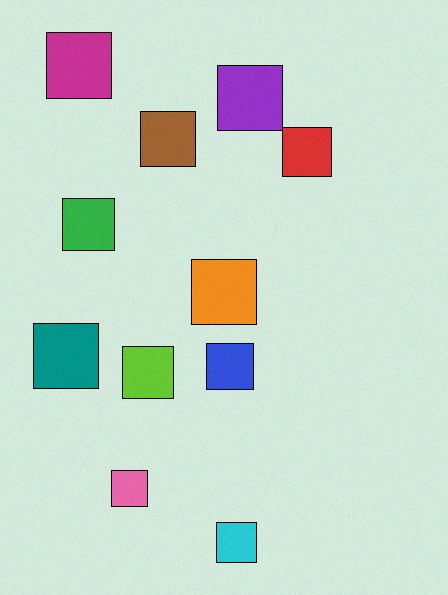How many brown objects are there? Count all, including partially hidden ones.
There is 1 brown object.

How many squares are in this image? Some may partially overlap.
There are 11 squares.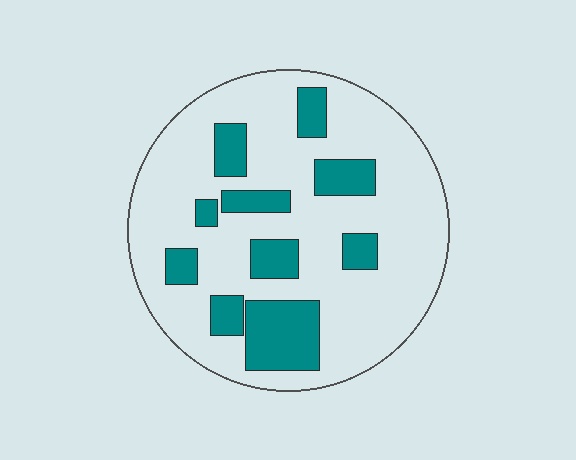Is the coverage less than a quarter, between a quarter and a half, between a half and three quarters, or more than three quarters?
Less than a quarter.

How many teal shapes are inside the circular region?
10.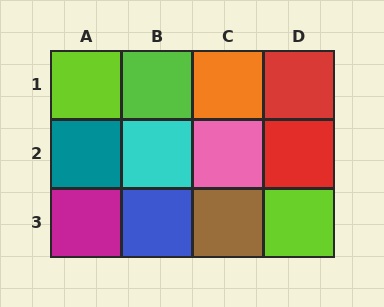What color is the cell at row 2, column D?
Red.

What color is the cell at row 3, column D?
Lime.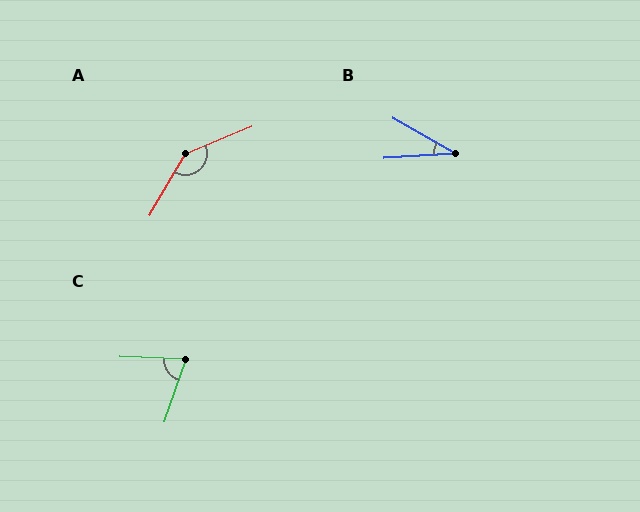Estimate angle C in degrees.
Approximately 73 degrees.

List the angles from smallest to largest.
B (33°), C (73°), A (143°).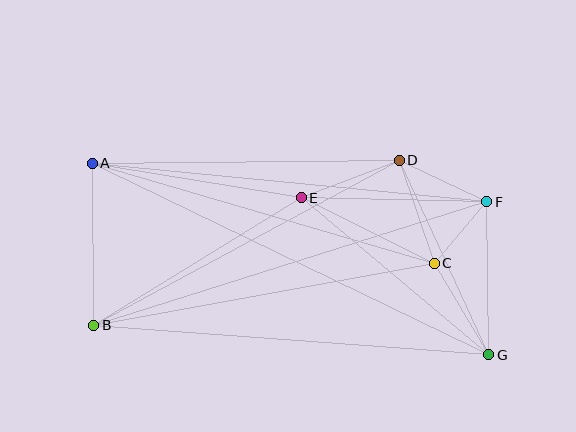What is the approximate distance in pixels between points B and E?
The distance between B and E is approximately 244 pixels.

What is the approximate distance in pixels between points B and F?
The distance between B and F is approximately 412 pixels.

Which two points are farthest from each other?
Points A and G are farthest from each other.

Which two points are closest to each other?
Points C and F are closest to each other.